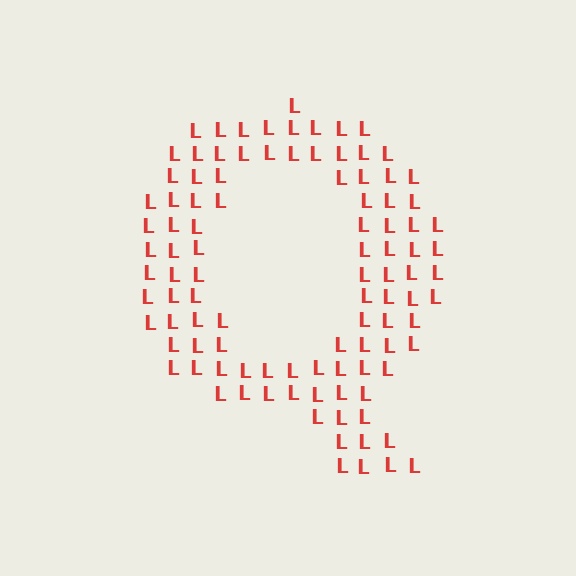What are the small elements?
The small elements are letter L's.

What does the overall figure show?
The overall figure shows the letter Q.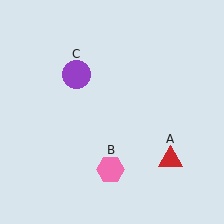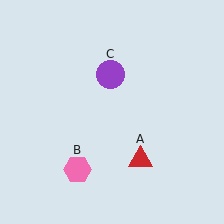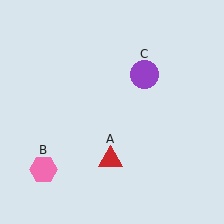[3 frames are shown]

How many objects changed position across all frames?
3 objects changed position: red triangle (object A), pink hexagon (object B), purple circle (object C).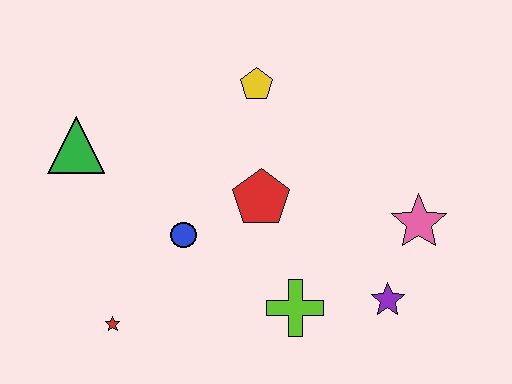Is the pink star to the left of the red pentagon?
No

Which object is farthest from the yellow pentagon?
The red star is farthest from the yellow pentagon.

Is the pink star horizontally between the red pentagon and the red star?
No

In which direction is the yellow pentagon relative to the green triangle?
The yellow pentagon is to the right of the green triangle.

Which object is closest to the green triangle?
The blue circle is closest to the green triangle.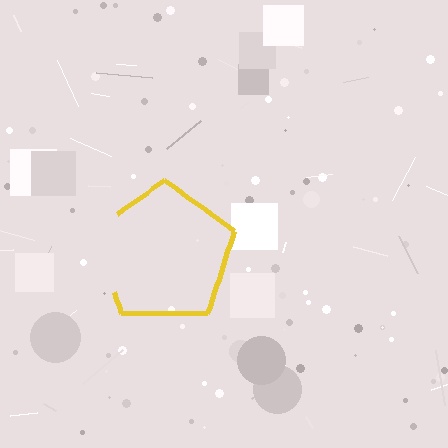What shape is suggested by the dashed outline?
The dashed outline suggests a pentagon.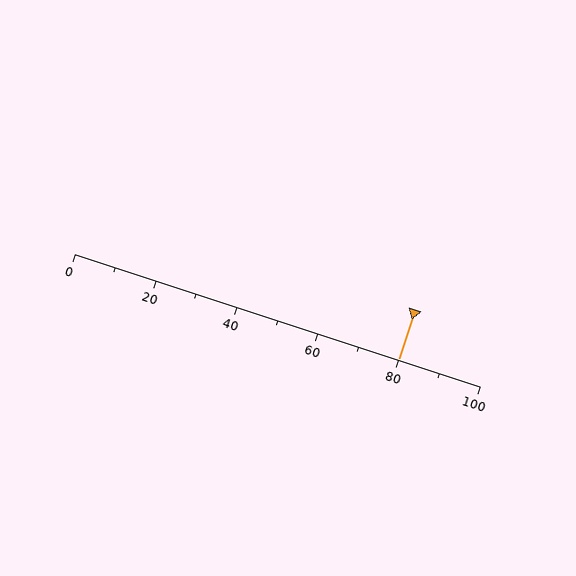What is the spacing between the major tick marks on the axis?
The major ticks are spaced 20 apart.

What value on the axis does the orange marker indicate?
The marker indicates approximately 80.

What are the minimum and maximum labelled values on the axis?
The axis runs from 0 to 100.